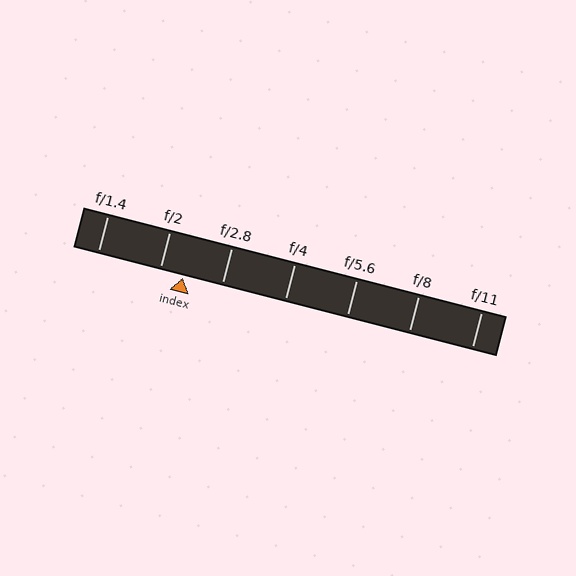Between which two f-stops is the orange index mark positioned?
The index mark is between f/2 and f/2.8.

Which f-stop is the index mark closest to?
The index mark is closest to f/2.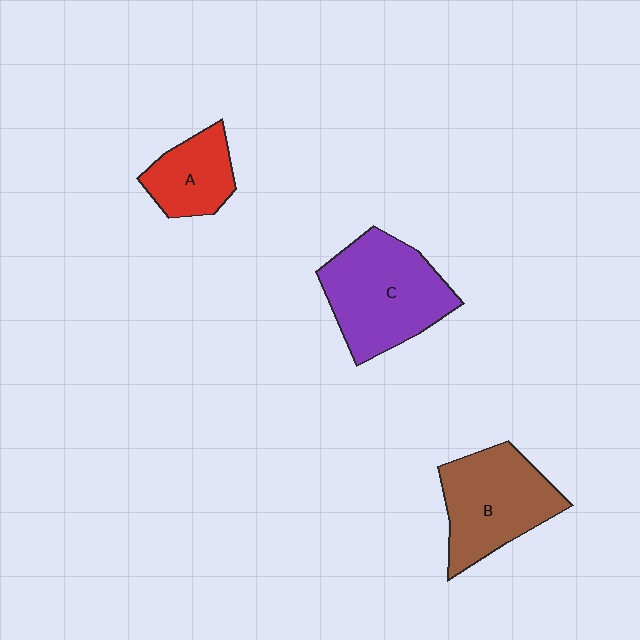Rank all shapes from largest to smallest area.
From largest to smallest: C (purple), B (brown), A (red).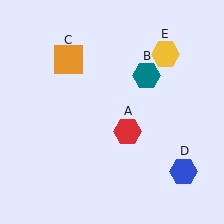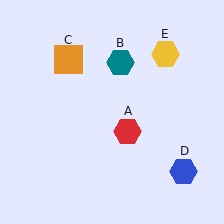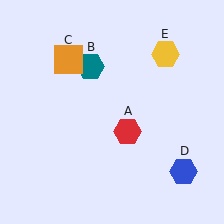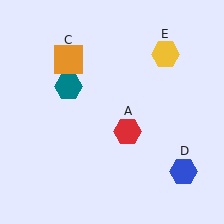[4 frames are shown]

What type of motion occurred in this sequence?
The teal hexagon (object B) rotated counterclockwise around the center of the scene.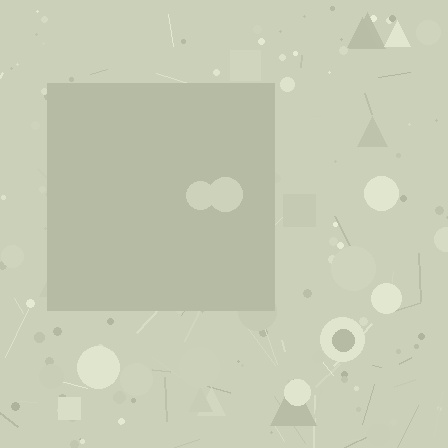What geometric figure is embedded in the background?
A square is embedded in the background.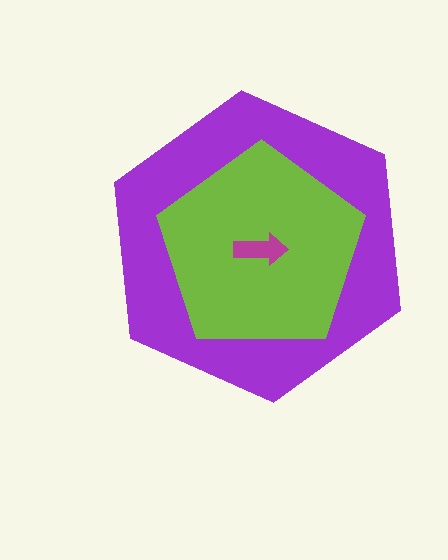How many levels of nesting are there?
3.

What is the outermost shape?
The purple hexagon.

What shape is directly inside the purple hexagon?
The lime pentagon.